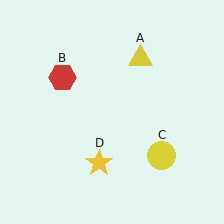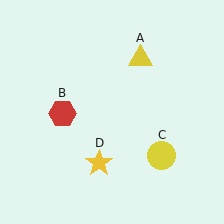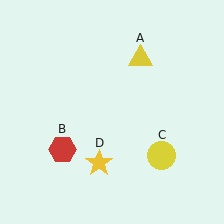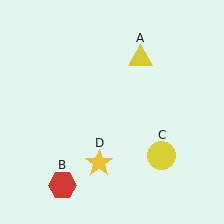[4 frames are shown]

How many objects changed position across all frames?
1 object changed position: red hexagon (object B).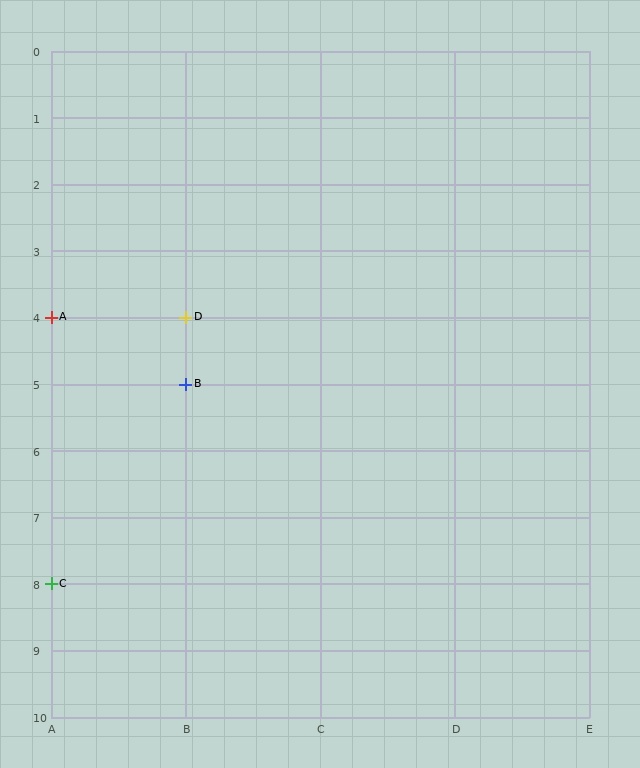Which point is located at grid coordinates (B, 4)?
Point D is at (B, 4).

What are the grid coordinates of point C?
Point C is at grid coordinates (A, 8).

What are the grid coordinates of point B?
Point B is at grid coordinates (B, 5).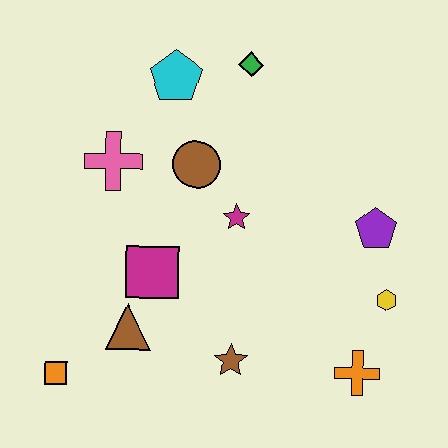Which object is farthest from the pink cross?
The orange cross is farthest from the pink cross.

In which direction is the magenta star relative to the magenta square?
The magenta star is to the right of the magenta square.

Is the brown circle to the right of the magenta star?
No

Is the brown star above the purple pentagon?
No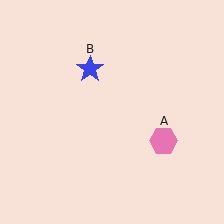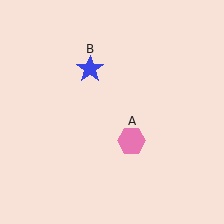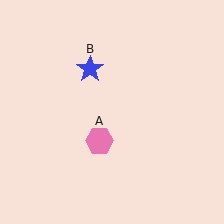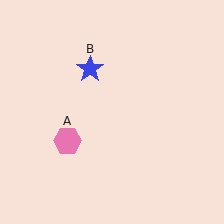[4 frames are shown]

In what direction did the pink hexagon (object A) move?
The pink hexagon (object A) moved left.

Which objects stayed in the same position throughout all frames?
Blue star (object B) remained stationary.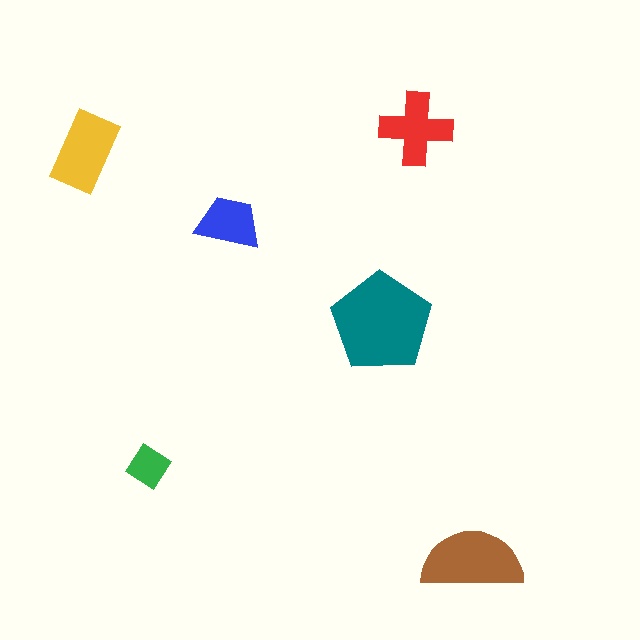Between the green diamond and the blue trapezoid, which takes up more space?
The blue trapezoid.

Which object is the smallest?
The green diamond.